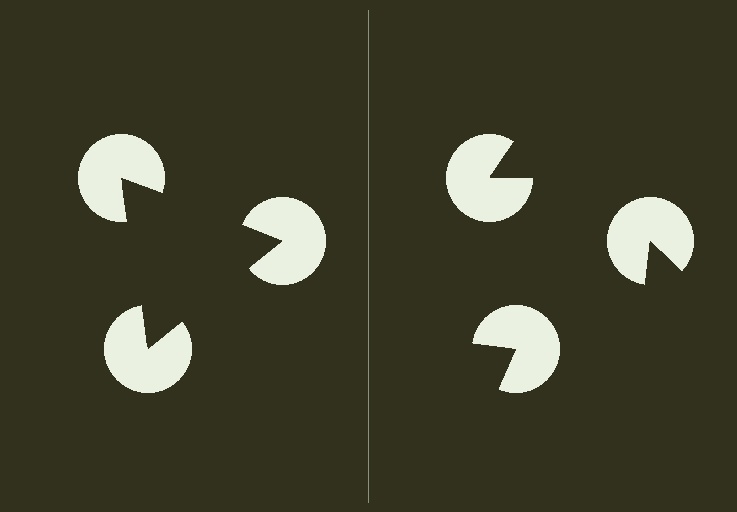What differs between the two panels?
The pac-man discs are positioned identically on both sides; only the wedge orientations differ. On the left they align to a triangle; on the right they are misaligned.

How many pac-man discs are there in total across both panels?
6 — 3 on each side.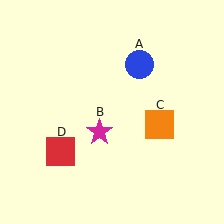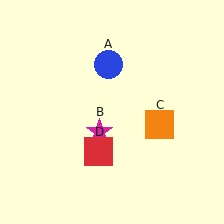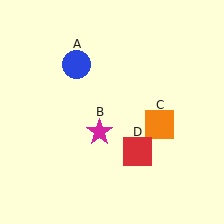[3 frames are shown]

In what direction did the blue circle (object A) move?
The blue circle (object A) moved left.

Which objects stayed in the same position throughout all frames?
Magenta star (object B) and orange square (object C) remained stationary.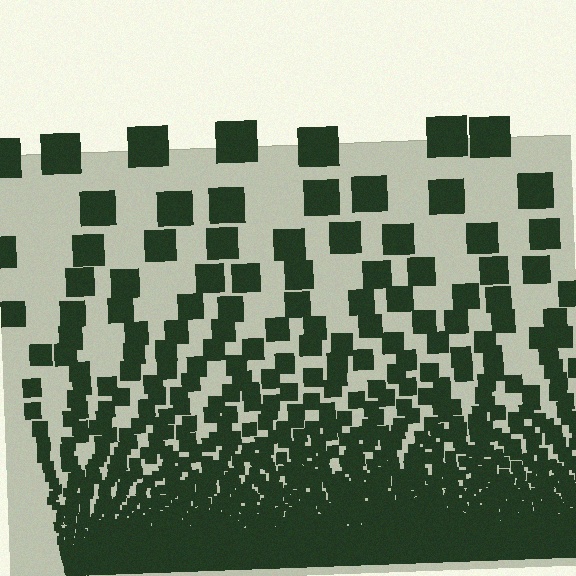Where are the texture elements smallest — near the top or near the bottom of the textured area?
Near the bottom.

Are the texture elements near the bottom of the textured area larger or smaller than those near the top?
Smaller. The gradient is inverted — elements near the bottom are smaller and denser.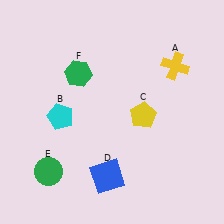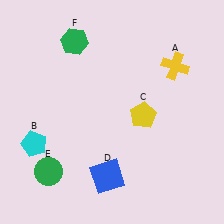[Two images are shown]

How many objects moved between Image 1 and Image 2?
2 objects moved between the two images.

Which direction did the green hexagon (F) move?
The green hexagon (F) moved up.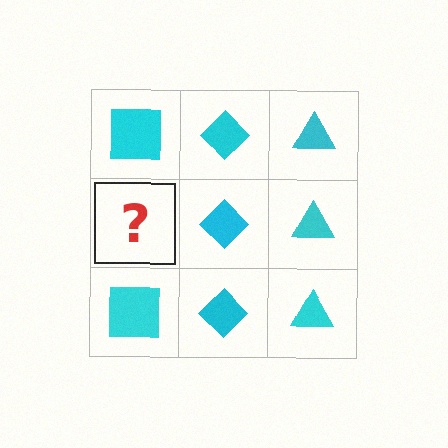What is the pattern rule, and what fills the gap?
The rule is that each column has a consistent shape. The gap should be filled with a cyan square.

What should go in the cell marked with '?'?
The missing cell should contain a cyan square.